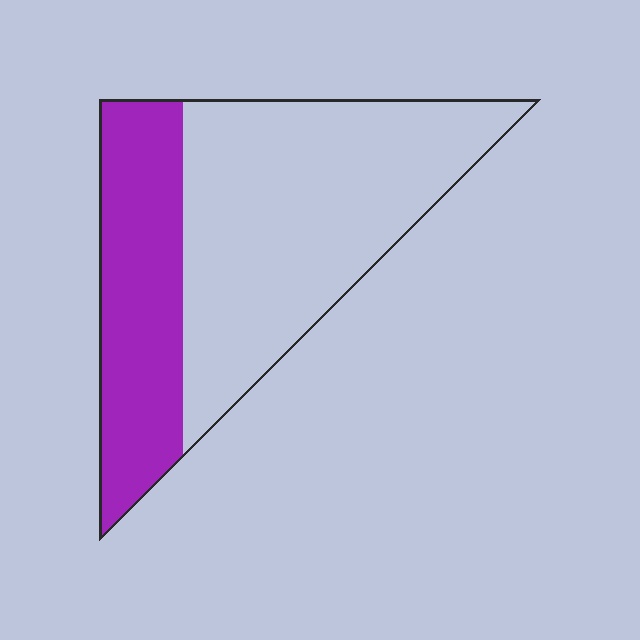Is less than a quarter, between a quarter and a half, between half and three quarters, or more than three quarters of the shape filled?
Between a quarter and a half.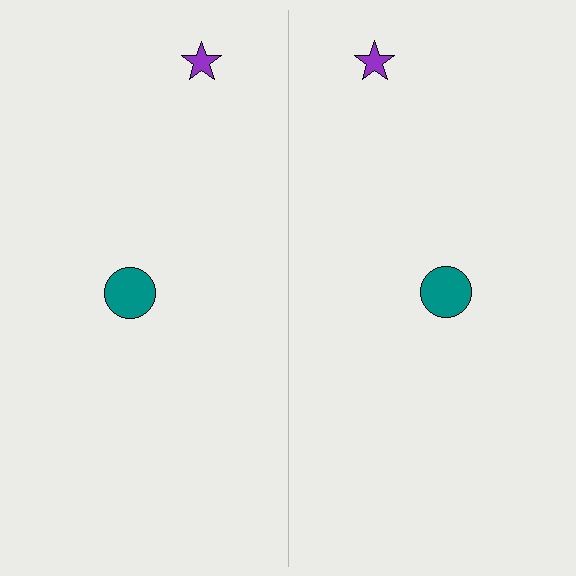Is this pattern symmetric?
Yes, this pattern has bilateral (reflection) symmetry.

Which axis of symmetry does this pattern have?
The pattern has a vertical axis of symmetry running through the center of the image.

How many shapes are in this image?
There are 4 shapes in this image.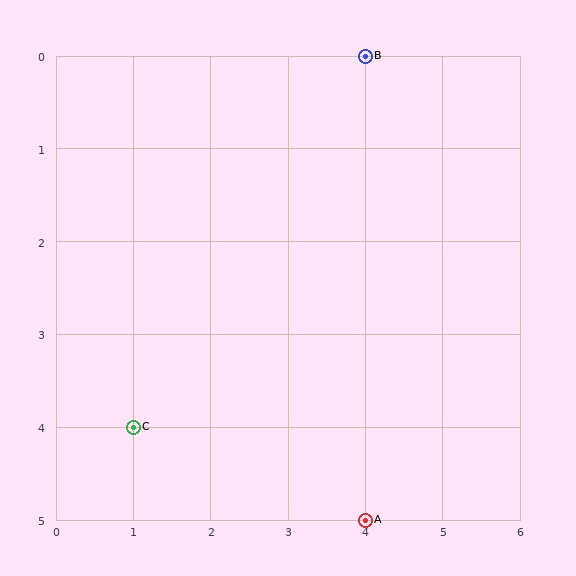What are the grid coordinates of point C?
Point C is at grid coordinates (1, 4).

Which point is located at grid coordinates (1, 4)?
Point C is at (1, 4).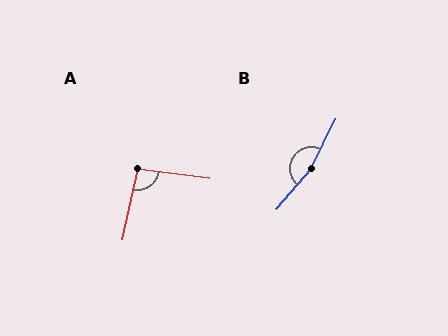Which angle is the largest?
B, at approximately 166 degrees.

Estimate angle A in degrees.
Approximately 95 degrees.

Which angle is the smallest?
A, at approximately 95 degrees.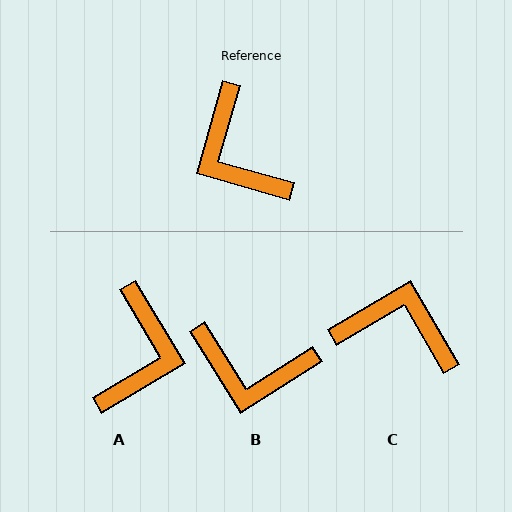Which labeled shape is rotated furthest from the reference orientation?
A, about 137 degrees away.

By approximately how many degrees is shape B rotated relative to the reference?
Approximately 48 degrees counter-clockwise.